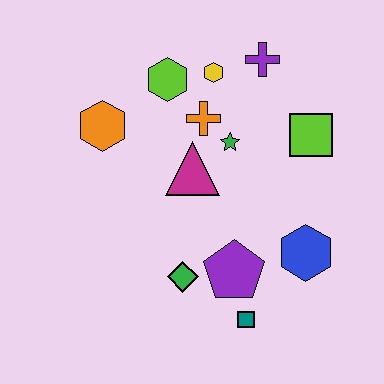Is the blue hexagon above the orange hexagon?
No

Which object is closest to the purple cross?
The yellow hexagon is closest to the purple cross.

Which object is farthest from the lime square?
The orange hexagon is farthest from the lime square.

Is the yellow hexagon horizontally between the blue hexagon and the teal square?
No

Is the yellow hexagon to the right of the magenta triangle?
Yes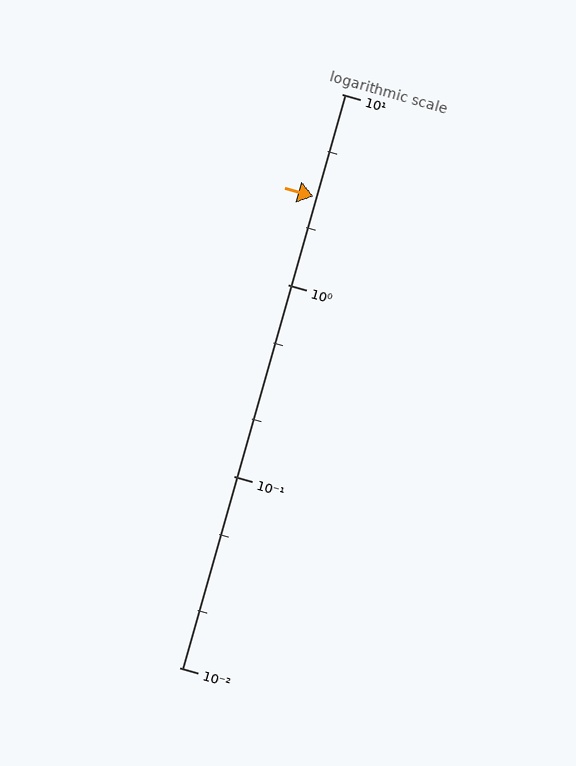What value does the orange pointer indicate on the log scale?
The pointer indicates approximately 2.9.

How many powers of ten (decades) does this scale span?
The scale spans 3 decades, from 0.01 to 10.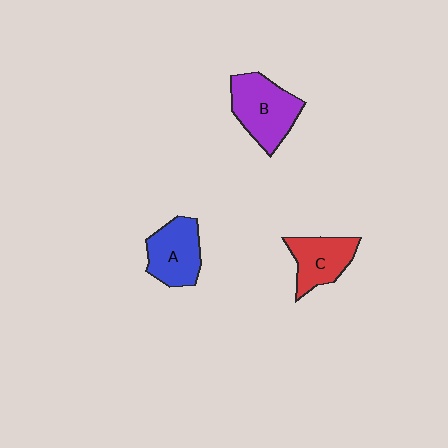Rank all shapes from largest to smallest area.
From largest to smallest: B (purple), A (blue), C (red).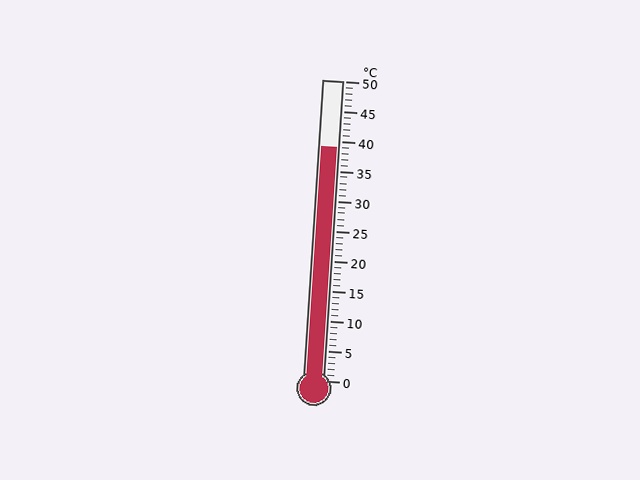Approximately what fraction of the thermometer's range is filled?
The thermometer is filled to approximately 80% of its range.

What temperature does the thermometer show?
The thermometer shows approximately 39°C.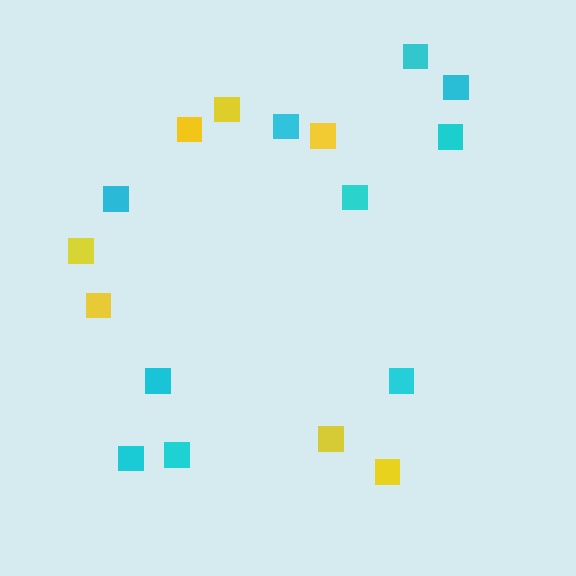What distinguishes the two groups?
There are 2 groups: one group of cyan squares (10) and one group of yellow squares (7).